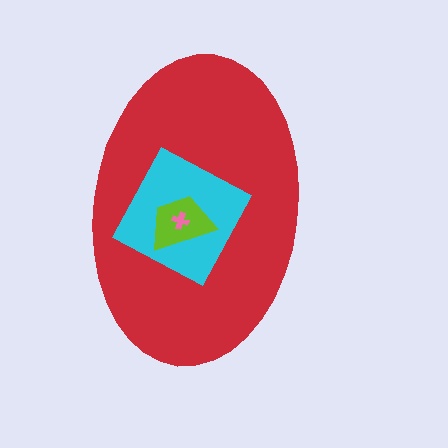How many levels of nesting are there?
4.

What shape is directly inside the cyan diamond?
The lime trapezoid.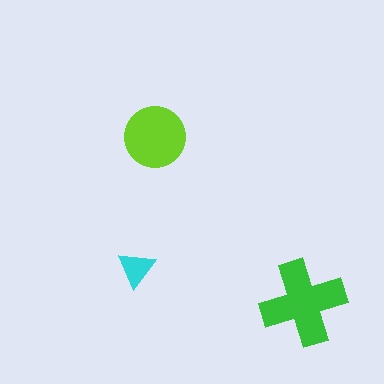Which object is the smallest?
The cyan triangle.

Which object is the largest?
The green cross.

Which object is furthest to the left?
The cyan triangle is leftmost.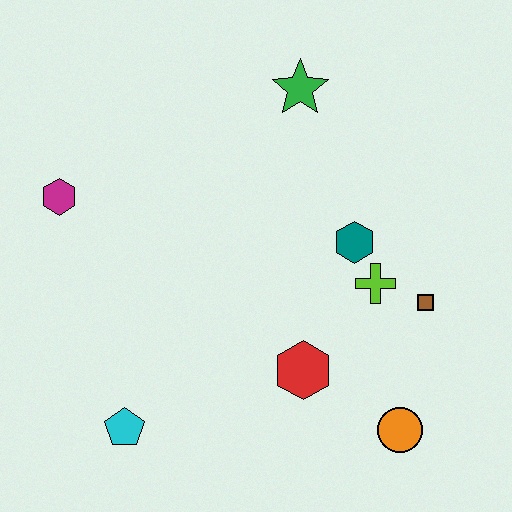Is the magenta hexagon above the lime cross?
Yes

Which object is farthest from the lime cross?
The magenta hexagon is farthest from the lime cross.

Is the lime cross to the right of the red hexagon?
Yes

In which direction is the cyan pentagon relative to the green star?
The cyan pentagon is below the green star.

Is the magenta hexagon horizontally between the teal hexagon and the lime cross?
No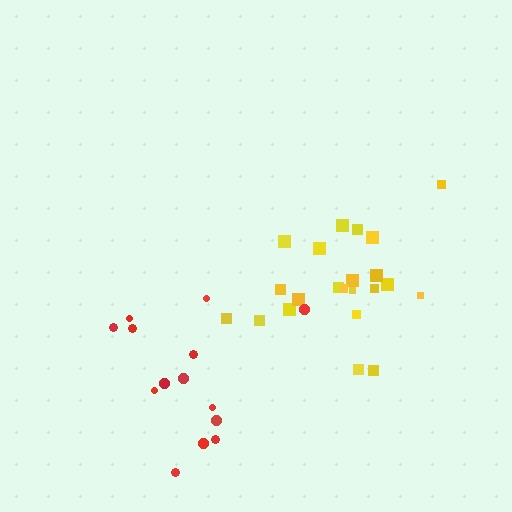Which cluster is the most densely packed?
Yellow.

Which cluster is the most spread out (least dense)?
Red.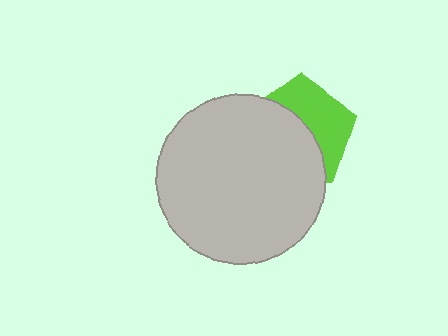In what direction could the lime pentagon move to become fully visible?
The lime pentagon could move toward the upper-right. That would shift it out from behind the light gray circle entirely.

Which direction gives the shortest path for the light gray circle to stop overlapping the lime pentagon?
Moving toward the lower-left gives the shortest separation.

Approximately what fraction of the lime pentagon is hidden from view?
Roughly 56% of the lime pentagon is hidden behind the light gray circle.